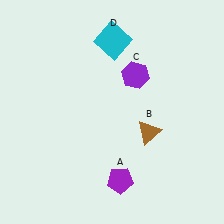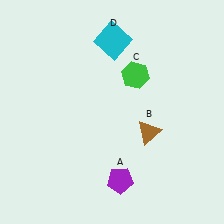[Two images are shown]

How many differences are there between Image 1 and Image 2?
There is 1 difference between the two images.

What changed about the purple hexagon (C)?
In Image 1, C is purple. In Image 2, it changed to green.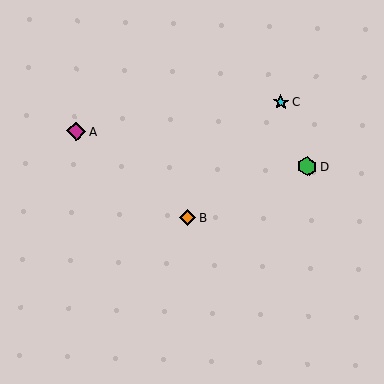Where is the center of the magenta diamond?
The center of the magenta diamond is at (76, 131).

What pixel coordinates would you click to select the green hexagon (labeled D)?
Click at (307, 166) to select the green hexagon D.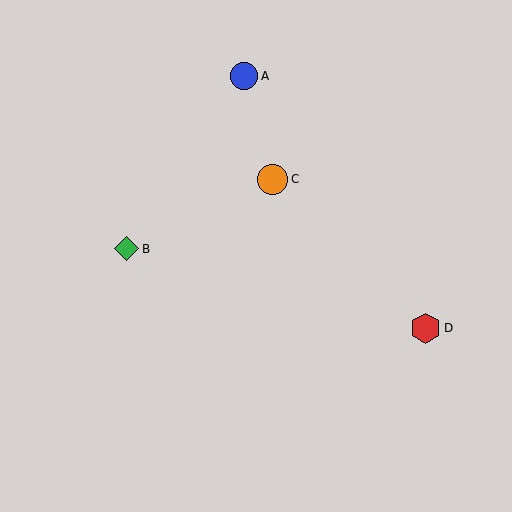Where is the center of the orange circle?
The center of the orange circle is at (273, 179).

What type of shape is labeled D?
Shape D is a red hexagon.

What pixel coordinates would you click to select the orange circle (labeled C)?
Click at (273, 179) to select the orange circle C.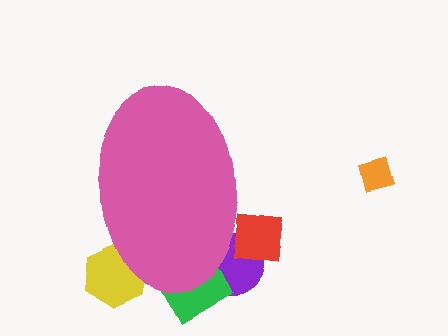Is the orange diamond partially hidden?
No, the orange diamond is fully visible.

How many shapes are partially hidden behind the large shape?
4 shapes are partially hidden.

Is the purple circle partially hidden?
Yes, the purple circle is partially hidden behind the pink ellipse.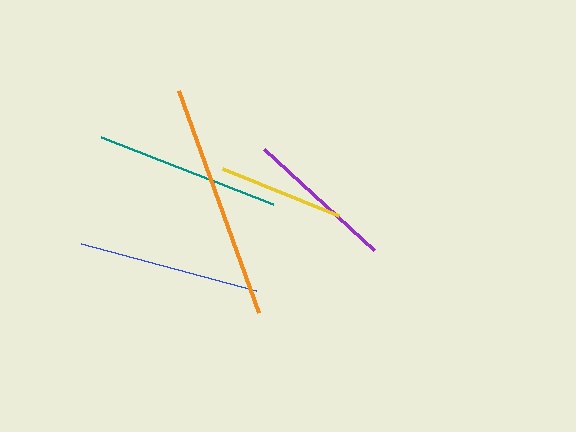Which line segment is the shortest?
The yellow line is the shortest at approximately 125 pixels.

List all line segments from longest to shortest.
From longest to shortest: orange, teal, blue, purple, yellow.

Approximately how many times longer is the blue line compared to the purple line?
The blue line is approximately 1.2 times the length of the purple line.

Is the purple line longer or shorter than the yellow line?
The purple line is longer than the yellow line.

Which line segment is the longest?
The orange line is the longest at approximately 236 pixels.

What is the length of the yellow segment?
The yellow segment is approximately 125 pixels long.